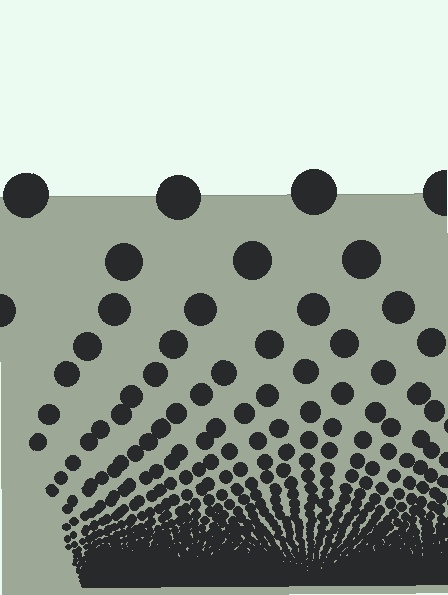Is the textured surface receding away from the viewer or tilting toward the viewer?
The surface appears to tilt toward the viewer. Texture elements get larger and sparser toward the top.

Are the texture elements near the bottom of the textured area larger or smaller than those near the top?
Smaller. The gradient is inverted — elements near the bottom are smaller and denser.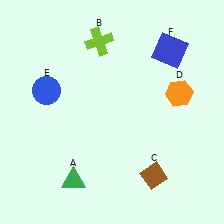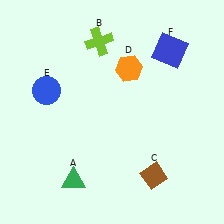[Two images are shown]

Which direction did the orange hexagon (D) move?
The orange hexagon (D) moved left.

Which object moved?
The orange hexagon (D) moved left.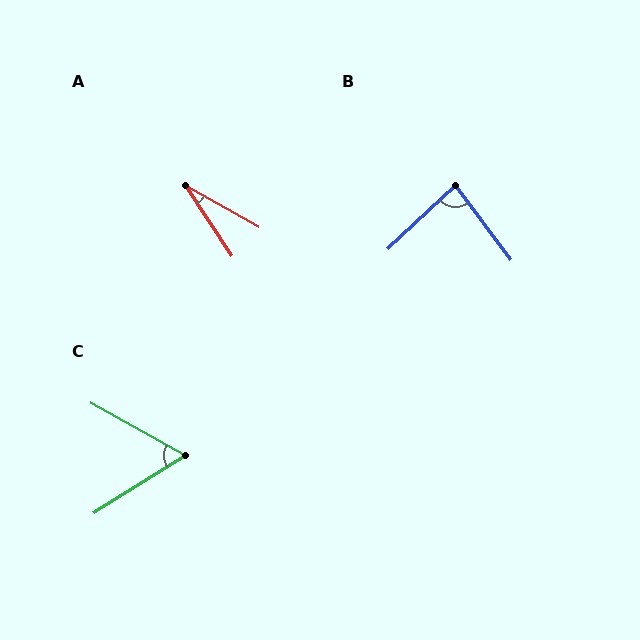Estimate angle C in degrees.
Approximately 61 degrees.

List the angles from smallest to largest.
A (28°), C (61°), B (83°).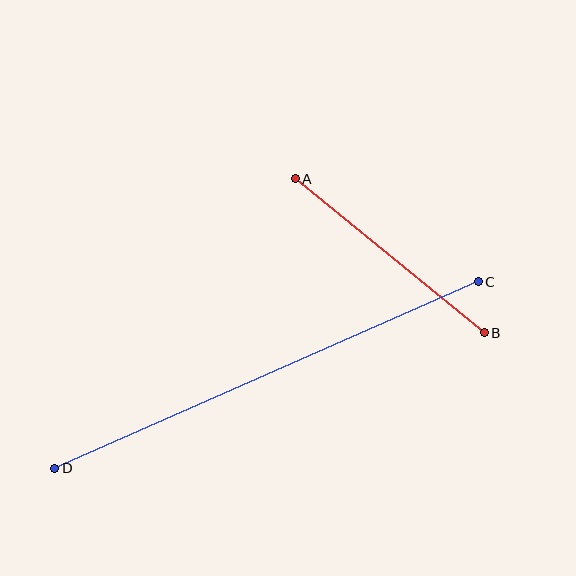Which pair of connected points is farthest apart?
Points C and D are farthest apart.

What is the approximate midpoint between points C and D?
The midpoint is at approximately (266, 375) pixels.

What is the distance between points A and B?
The distance is approximately 244 pixels.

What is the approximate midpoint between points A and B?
The midpoint is at approximately (390, 256) pixels.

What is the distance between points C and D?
The distance is approximately 463 pixels.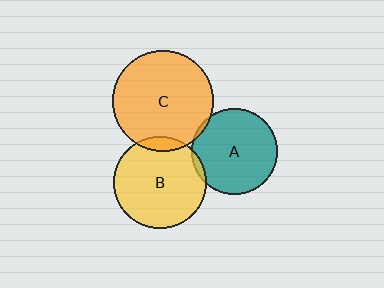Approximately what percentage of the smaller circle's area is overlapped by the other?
Approximately 5%.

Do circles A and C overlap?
Yes.